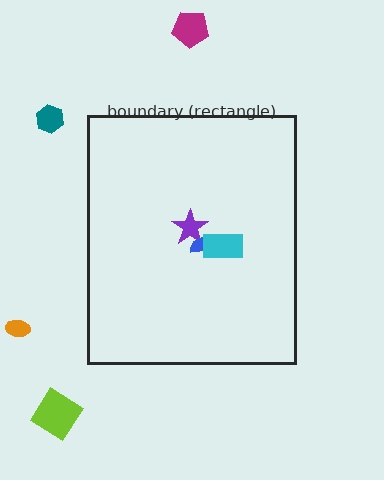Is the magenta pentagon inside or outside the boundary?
Outside.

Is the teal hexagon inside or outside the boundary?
Outside.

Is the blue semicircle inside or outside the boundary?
Inside.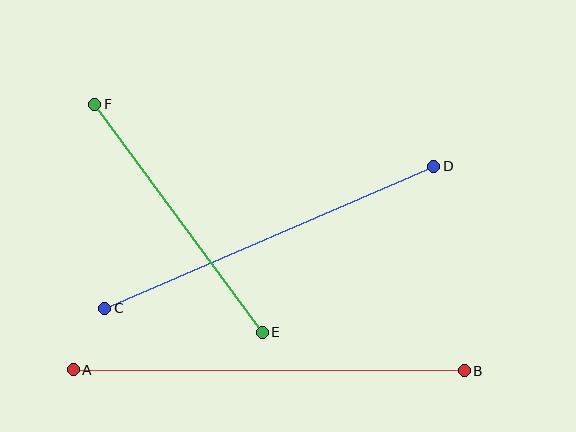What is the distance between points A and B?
The distance is approximately 391 pixels.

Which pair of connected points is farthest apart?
Points A and B are farthest apart.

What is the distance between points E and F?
The distance is approximately 283 pixels.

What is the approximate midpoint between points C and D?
The midpoint is at approximately (269, 237) pixels.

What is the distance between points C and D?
The distance is approximately 359 pixels.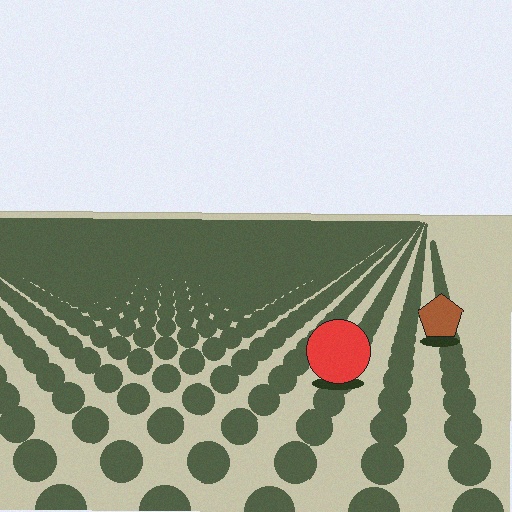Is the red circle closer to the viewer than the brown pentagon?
Yes. The red circle is closer — you can tell from the texture gradient: the ground texture is coarser near it.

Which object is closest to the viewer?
The red circle is closest. The texture marks near it are larger and more spread out.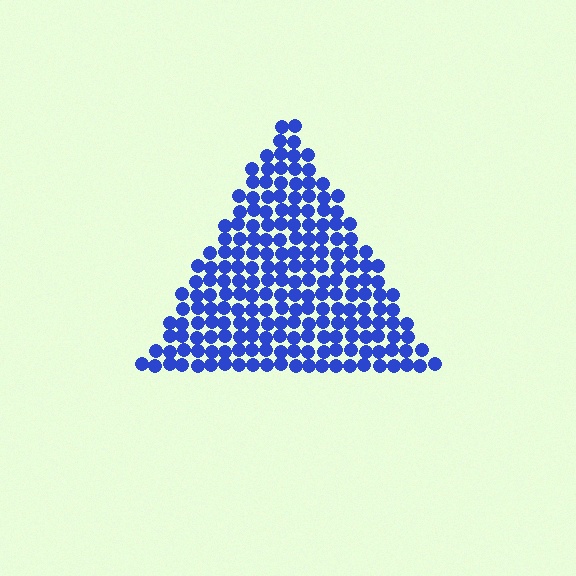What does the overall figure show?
The overall figure shows a triangle.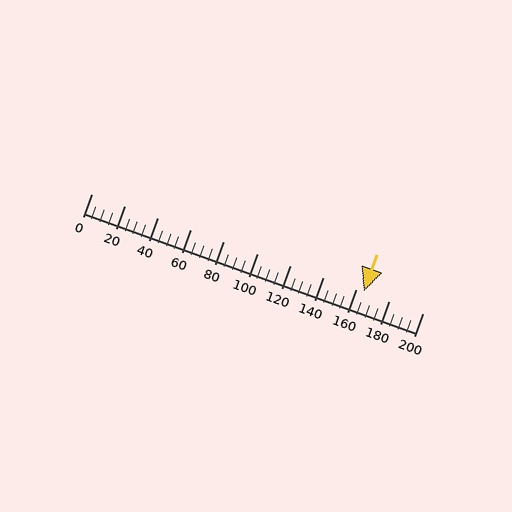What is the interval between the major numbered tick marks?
The major tick marks are spaced 20 units apart.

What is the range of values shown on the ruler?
The ruler shows values from 0 to 200.